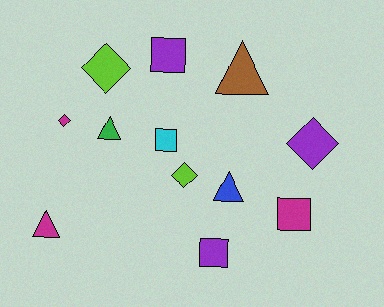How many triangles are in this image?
There are 4 triangles.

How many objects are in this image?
There are 12 objects.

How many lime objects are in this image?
There are 2 lime objects.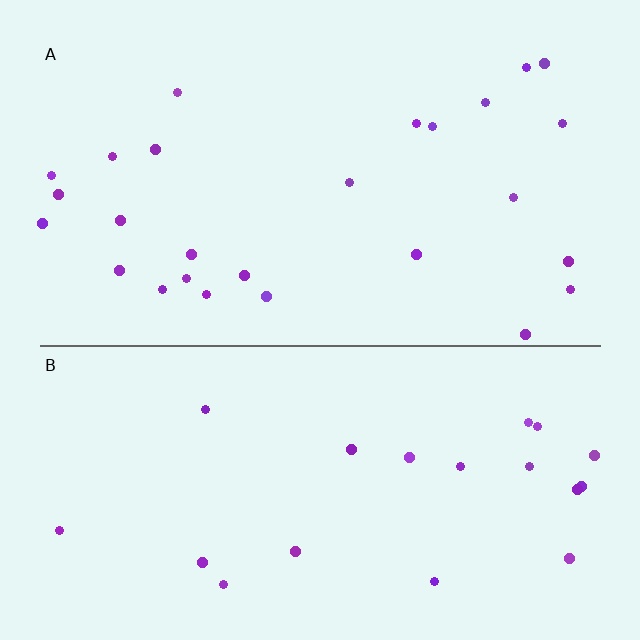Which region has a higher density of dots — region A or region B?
A (the top).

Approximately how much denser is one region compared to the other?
Approximately 1.3× — region A over region B.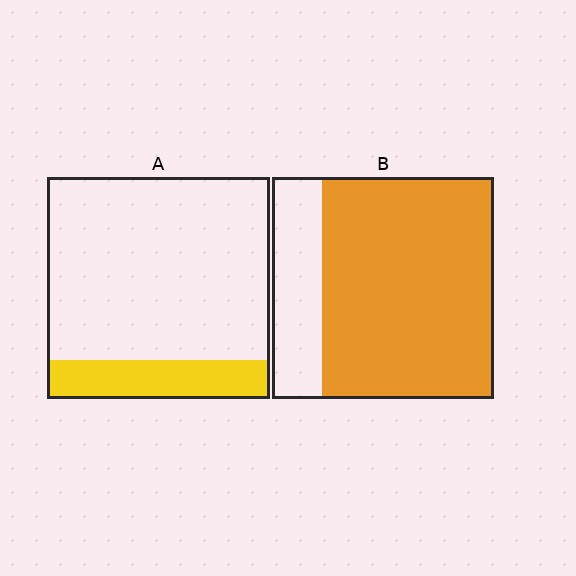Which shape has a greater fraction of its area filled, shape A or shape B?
Shape B.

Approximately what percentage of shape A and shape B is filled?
A is approximately 20% and B is approximately 75%.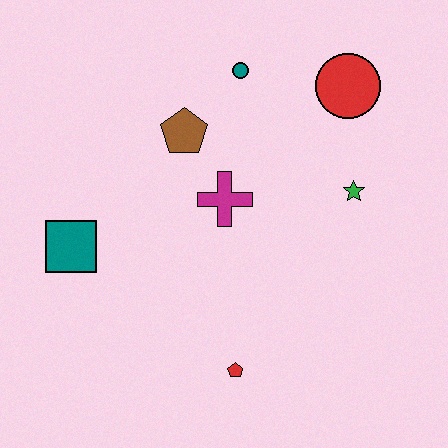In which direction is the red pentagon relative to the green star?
The red pentagon is below the green star.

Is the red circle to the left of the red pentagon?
No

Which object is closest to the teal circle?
The brown pentagon is closest to the teal circle.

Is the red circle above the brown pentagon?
Yes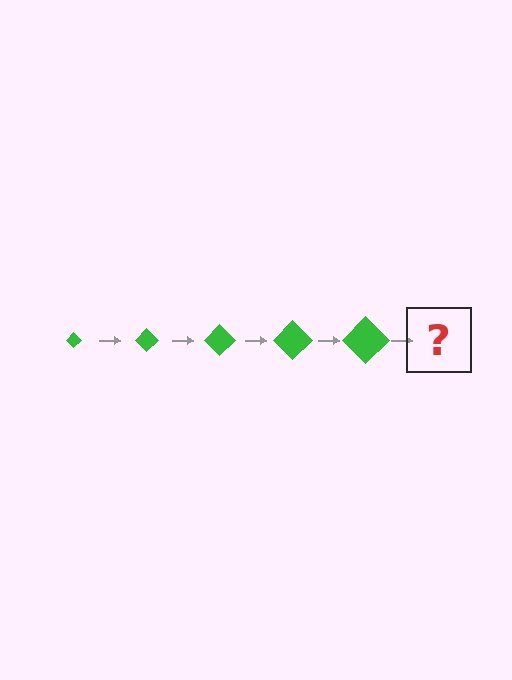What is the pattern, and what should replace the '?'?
The pattern is that the diamond gets progressively larger each step. The '?' should be a green diamond, larger than the previous one.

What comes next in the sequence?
The next element should be a green diamond, larger than the previous one.